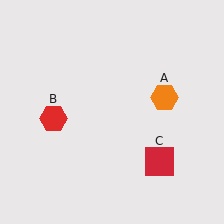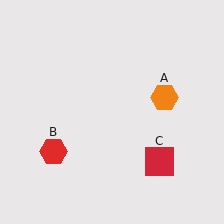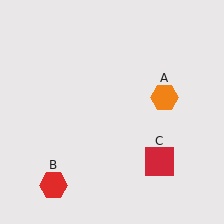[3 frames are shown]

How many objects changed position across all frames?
1 object changed position: red hexagon (object B).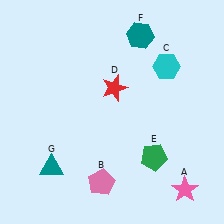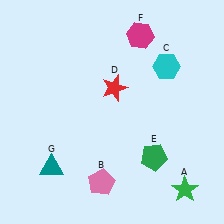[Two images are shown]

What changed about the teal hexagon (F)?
In Image 1, F is teal. In Image 2, it changed to magenta.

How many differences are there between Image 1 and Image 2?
There are 2 differences between the two images.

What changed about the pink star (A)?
In Image 1, A is pink. In Image 2, it changed to green.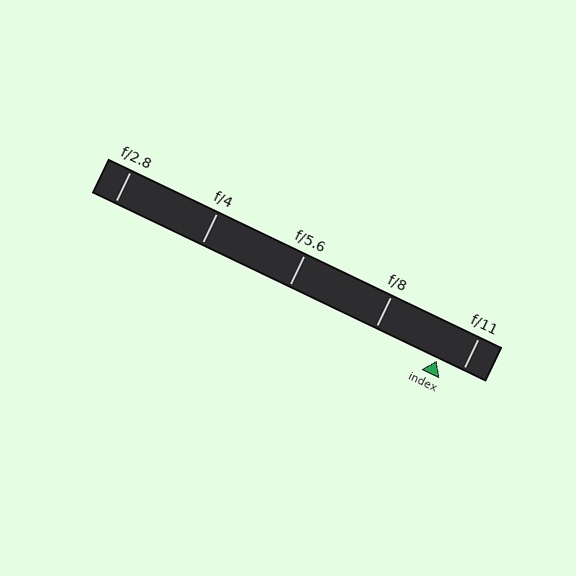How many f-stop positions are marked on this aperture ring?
There are 5 f-stop positions marked.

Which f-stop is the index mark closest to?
The index mark is closest to f/11.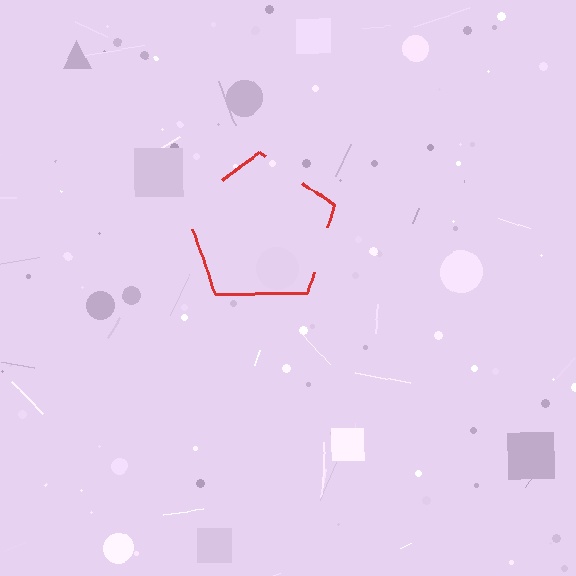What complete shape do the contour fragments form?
The contour fragments form a pentagon.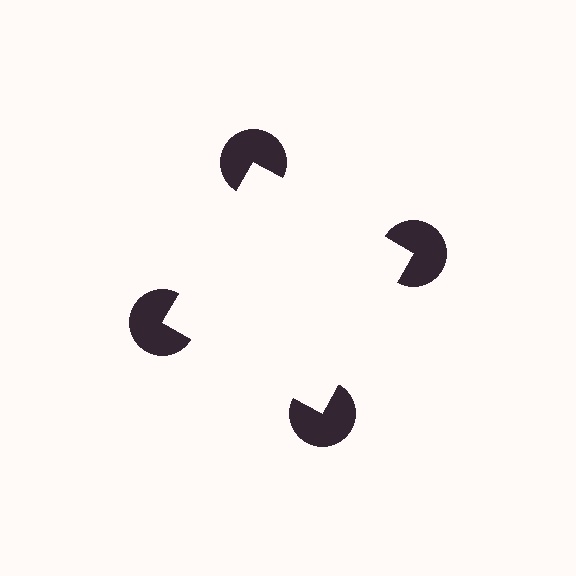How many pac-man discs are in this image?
There are 4 — one at each vertex of the illusory square.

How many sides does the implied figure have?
4 sides.